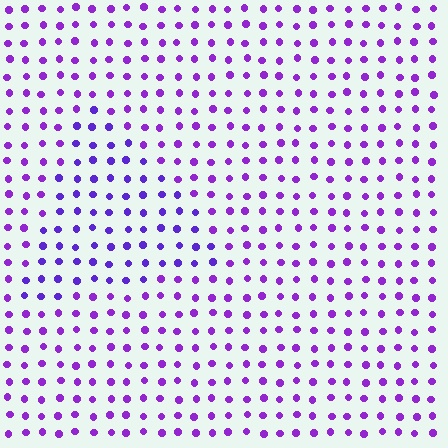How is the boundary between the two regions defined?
The boundary is defined purely by a slight shift in hue (about 20 degrees). Spacing, size, and orientation are identical on both sides.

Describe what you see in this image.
The image is filled with small purple elements in a uniform arrangement. A triangle-shaped region is visible where the elements are tinted to a slightly different hue, forming a subtle color boundary.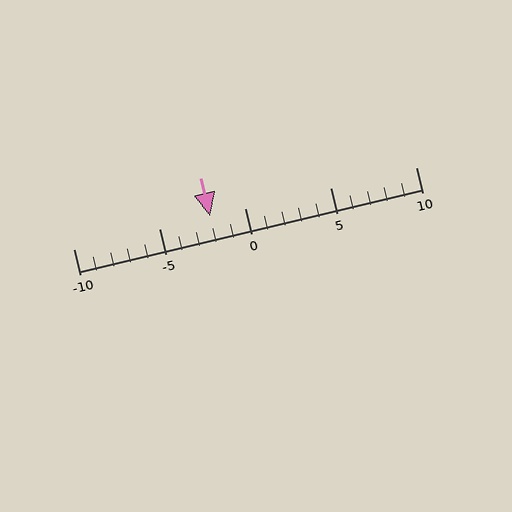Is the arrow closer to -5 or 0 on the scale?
The arrow is closer to 0.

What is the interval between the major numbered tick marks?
The major tick marks are spaced 5 units apart.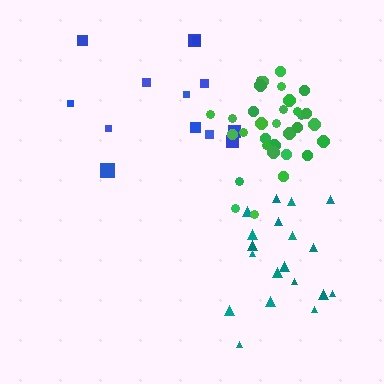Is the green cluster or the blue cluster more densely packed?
Green.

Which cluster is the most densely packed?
Green.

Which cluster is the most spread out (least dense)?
Blue.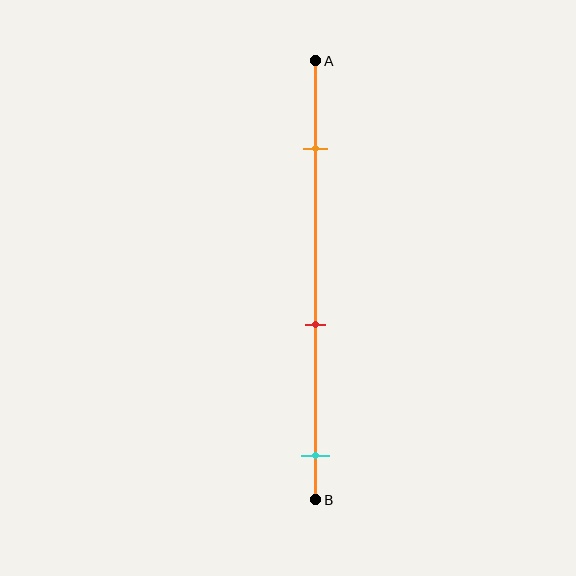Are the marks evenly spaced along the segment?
Yes, the marks are approximately evenly spaced.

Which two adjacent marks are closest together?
The red and cyan marks are the closest adjacent pair.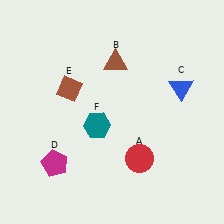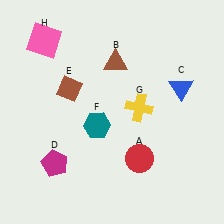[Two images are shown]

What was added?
A yellow cross (G), a pink square (H) were added in Image 2.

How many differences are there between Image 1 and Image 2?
There are 2 differences between the two images.